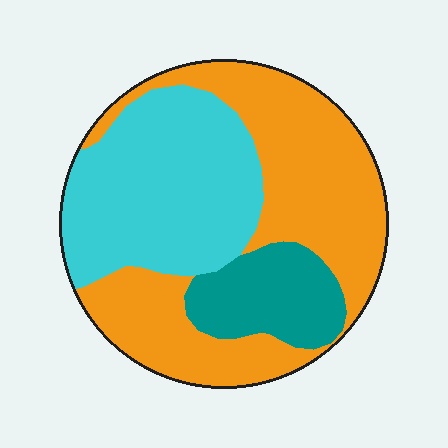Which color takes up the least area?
Teal, at roughly 15%.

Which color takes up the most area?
Orange, at roughly 50%.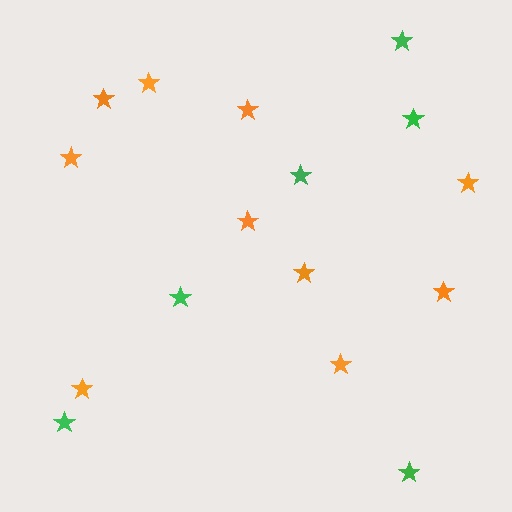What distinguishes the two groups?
There are 2 groups: one group of green stars (6) and one group of orange stars (10).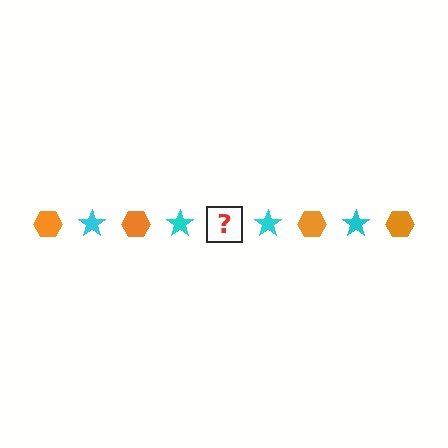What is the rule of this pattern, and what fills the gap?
The rule is that the pattern alternates between orange hexagon and cyan star. The gap should be filled with an orange hexagon.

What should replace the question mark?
The question mark should be replaced with an orange hexagon.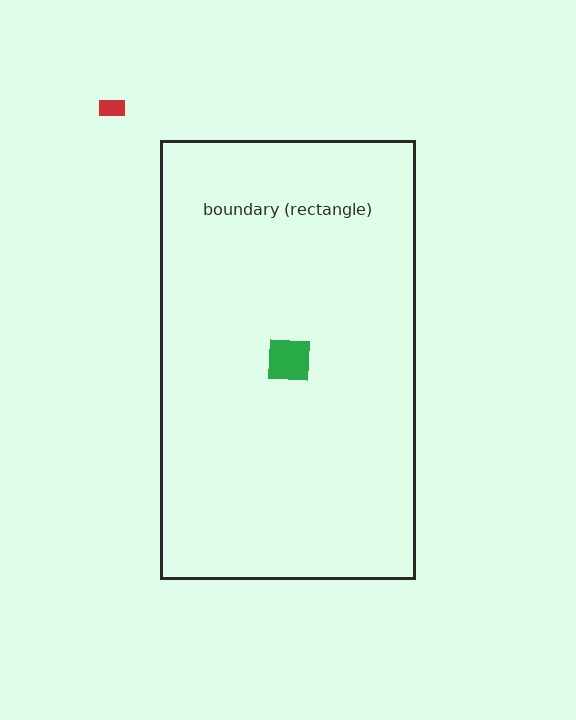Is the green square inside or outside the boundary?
Inside.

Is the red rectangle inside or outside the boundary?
Outside.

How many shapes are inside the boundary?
1 inside, 1 outside.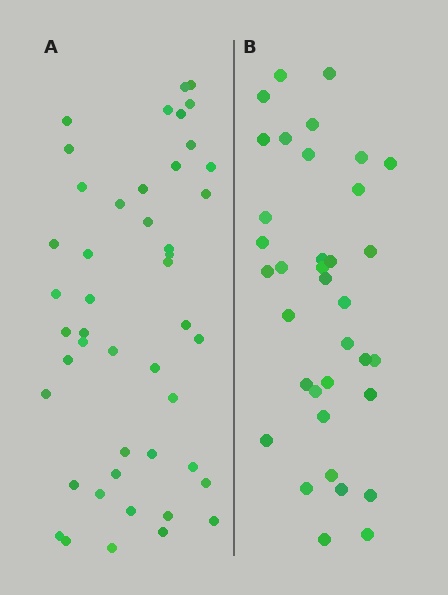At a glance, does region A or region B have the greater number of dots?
Region A (the left region) has more dots.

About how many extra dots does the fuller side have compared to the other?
Region A has roughly 10 or so more dots than region B.